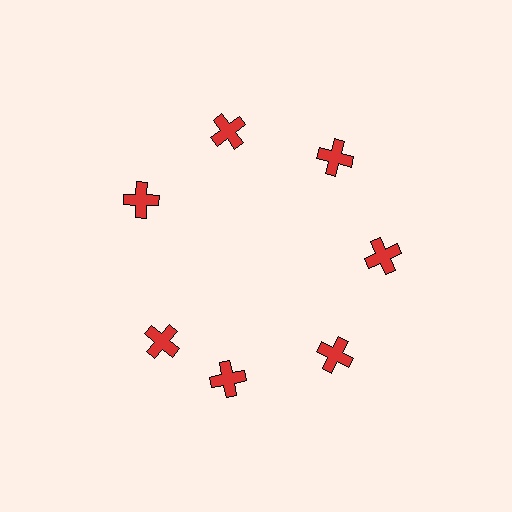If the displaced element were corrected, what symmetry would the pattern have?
It would have 7-fold rotational symmetry — the pattern would map onto itself every 51 degrees.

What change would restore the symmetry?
The symmetry would be restored by rotating it back into even spacing with its neighbors so that all 7 crosses sit at equal angles and equal distance from the center.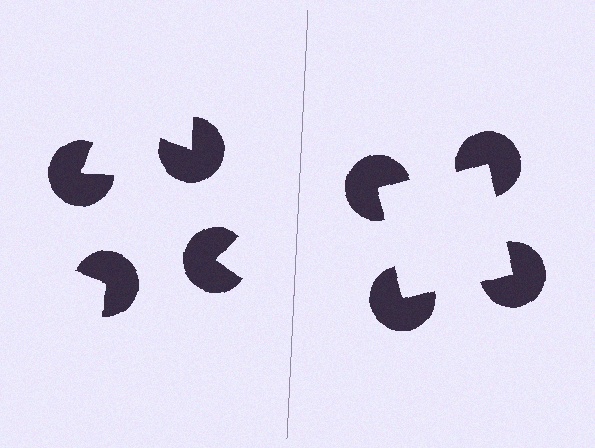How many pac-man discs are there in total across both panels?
8 — 4 on each side.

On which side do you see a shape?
An illusory square appears on the right side. On the left side the wedge cuts are rotated, so no coherent shape forms.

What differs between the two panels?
The pac-man discs are positioned identically on both sides; only the wedge orientations differ. On the right they align to a square; on the left they are misaligned.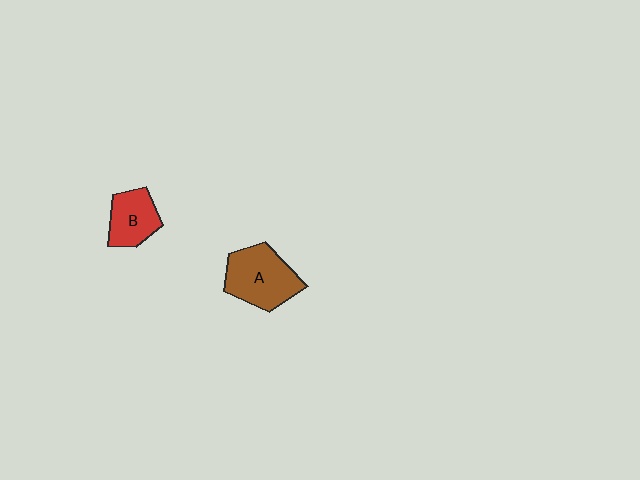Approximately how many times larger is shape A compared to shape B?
Approximately 1.5 times.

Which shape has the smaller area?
Shape B (red).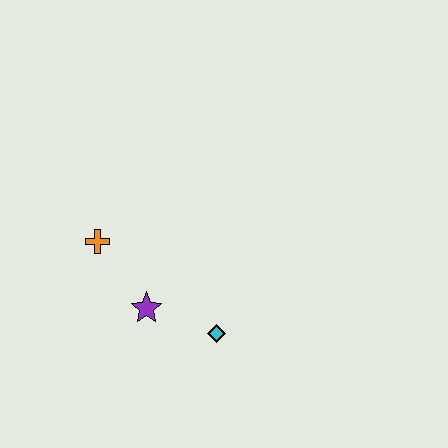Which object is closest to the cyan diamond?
The purple star is closest to the cyan diamond.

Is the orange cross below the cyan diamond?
No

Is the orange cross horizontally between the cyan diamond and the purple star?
No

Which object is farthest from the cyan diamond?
The orange cross is farthest from the cyan diamond.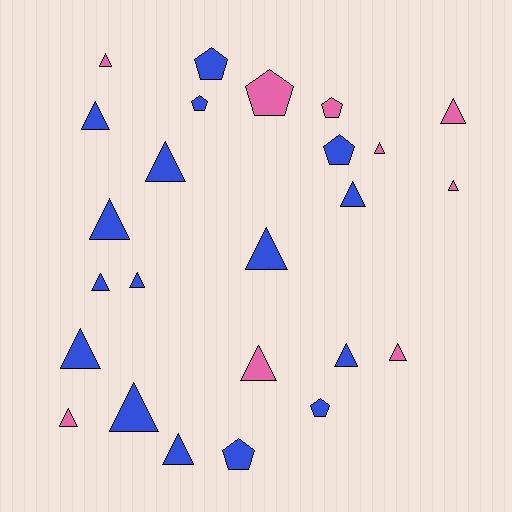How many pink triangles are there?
There are 7 pink triangles.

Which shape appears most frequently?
Triangle, with 18 objects.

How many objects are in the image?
There are 25 objects.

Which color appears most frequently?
Blue, with 16 objects.